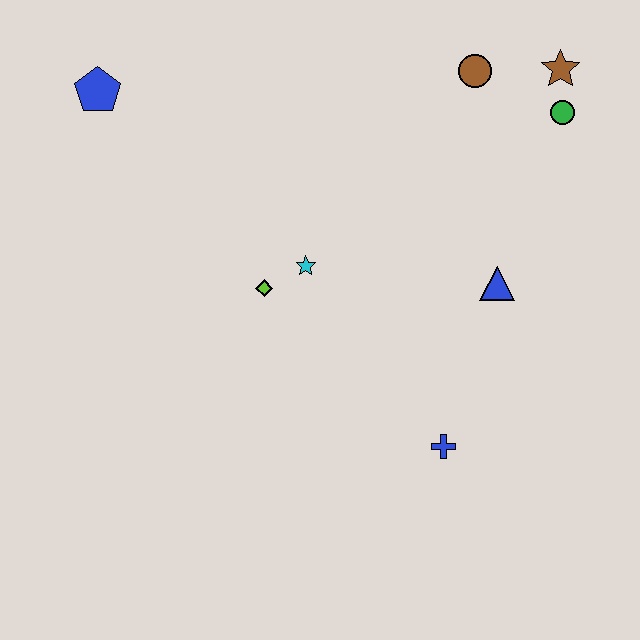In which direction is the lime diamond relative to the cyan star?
The lime diamond is to the left of the cyan star.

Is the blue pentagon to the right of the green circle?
No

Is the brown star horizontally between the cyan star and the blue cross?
No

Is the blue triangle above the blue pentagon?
No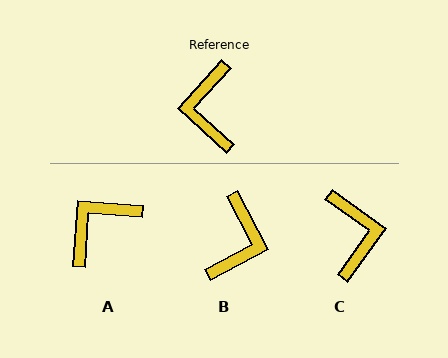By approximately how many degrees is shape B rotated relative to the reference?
Approximately 160 degrees counter-clockwise.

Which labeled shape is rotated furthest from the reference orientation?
C, about 173 degrees away.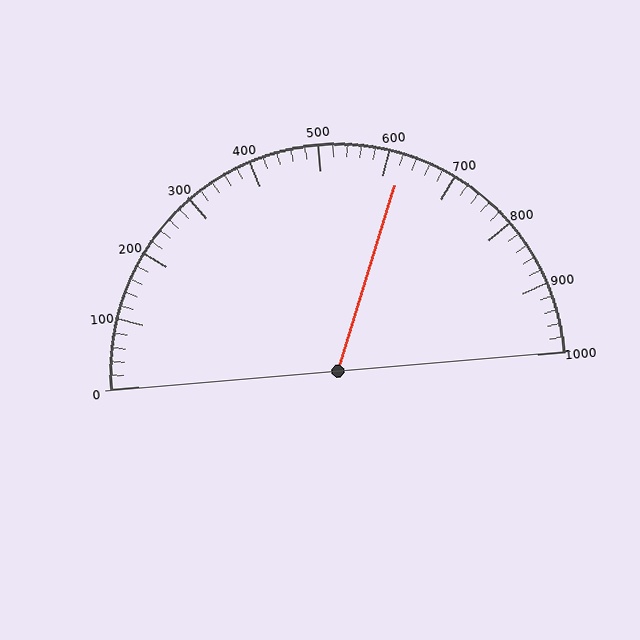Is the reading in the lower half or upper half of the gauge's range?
The reading is in the upper half of the range (0 to 1000).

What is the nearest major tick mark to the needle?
The nearest major tick mark is 600.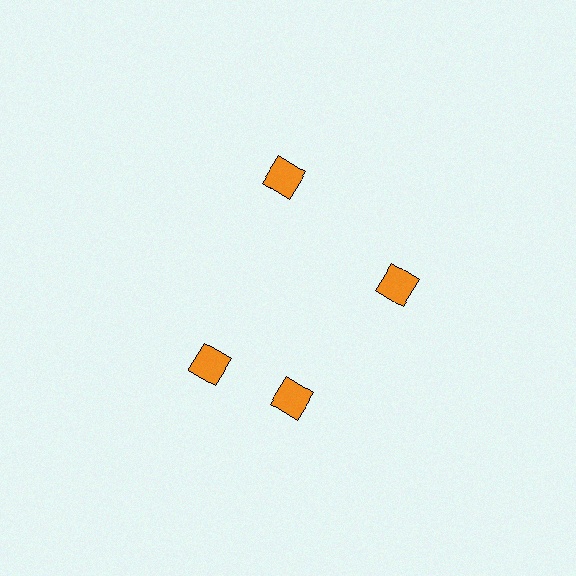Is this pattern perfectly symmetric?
No. The 4 orange diamonds are arranged in a ring, but one element near the 9 o'clock position is rotated out of alignment along the ring, breaking the 4-fold rotational symmetry.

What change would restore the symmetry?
The symmetry would be restored by rotating it back into even spacing with its neighbors so that all 4 diamonds sit at equal angles and equal distance from the center.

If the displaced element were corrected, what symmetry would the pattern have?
It would have 4-fold rotational symmetry — the pattern would map onto itself every 90 degrees.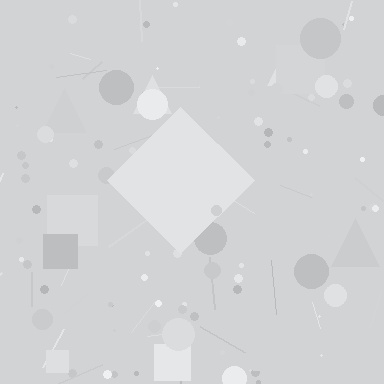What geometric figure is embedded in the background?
A diamond is embedded in the background.